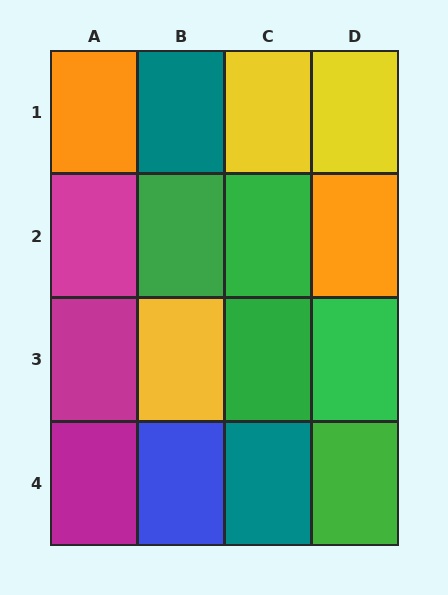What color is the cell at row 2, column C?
Green.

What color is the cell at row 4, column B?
Blue.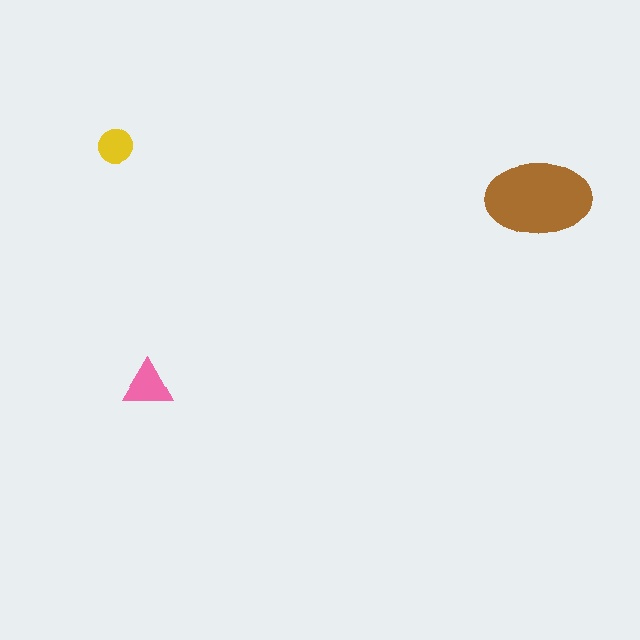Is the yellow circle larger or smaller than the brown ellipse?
Smaller.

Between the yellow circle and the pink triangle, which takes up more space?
The pink triangle.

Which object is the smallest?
The yellow circle.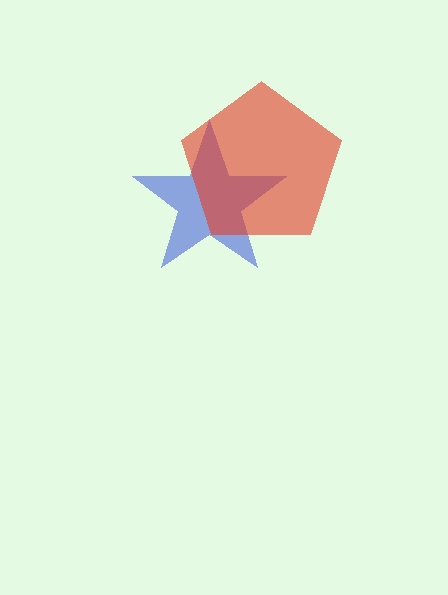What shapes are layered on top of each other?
The layered shapes are: a blue star, a red pentagon.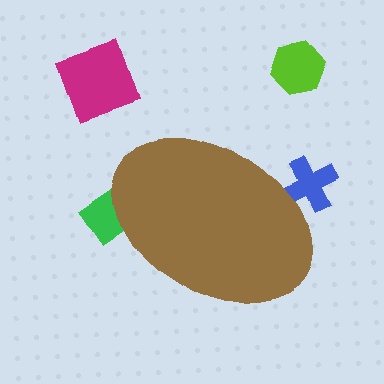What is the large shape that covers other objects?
A brown ellipse.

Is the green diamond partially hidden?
Yes, the green diamond is partially hidden behind the brown ellipse.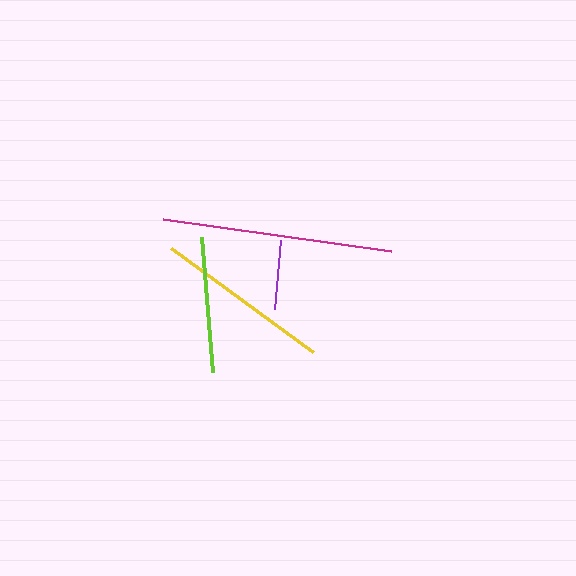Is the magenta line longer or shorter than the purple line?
The magenta line is longer than the purple line.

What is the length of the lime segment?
The lime segment is approximately 135 pixels long.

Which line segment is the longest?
The magenta line is the longest at approximately 230 pixels.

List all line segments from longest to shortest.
From longest to shortest: magenta, yellow, lime, purple.